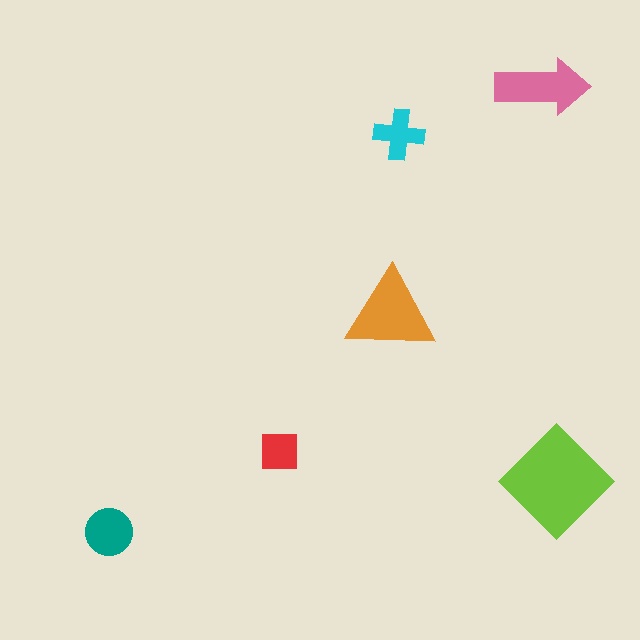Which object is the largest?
The lime diamond.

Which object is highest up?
The pink arrow is topmost.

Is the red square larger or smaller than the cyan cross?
Smaller.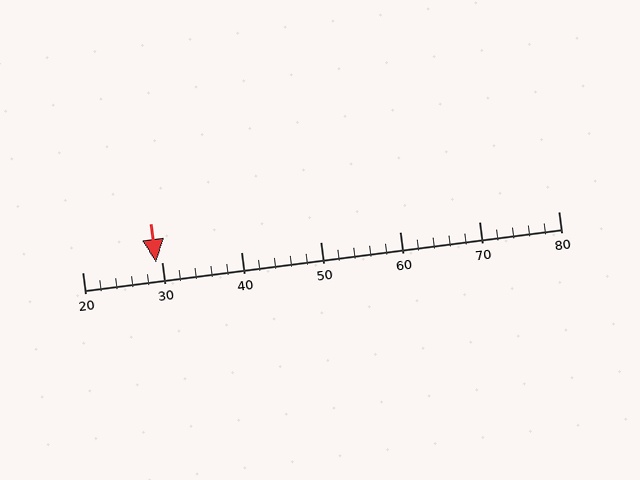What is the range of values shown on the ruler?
The ruler shows values from 20 to 80.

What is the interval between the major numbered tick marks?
The major tick marks are spaced 10 units apart.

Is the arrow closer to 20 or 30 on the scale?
The arrow is closer to 30.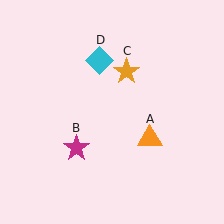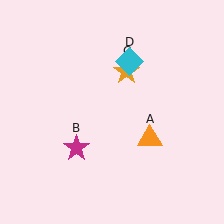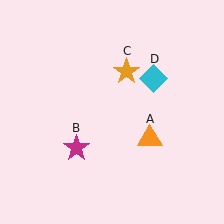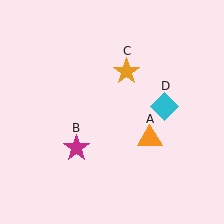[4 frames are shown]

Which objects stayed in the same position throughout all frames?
Orange triangle (object A) and magenta star (object B) and orange star (object C) remained stationary.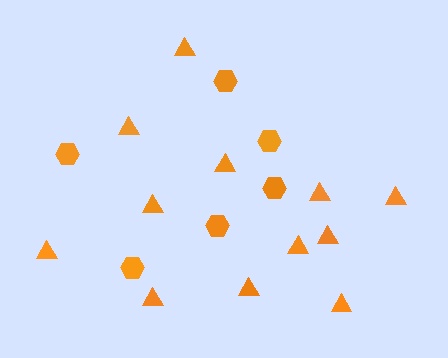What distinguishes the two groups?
There are 2 groups: one group of hexagons (6) and one group of triangles (12).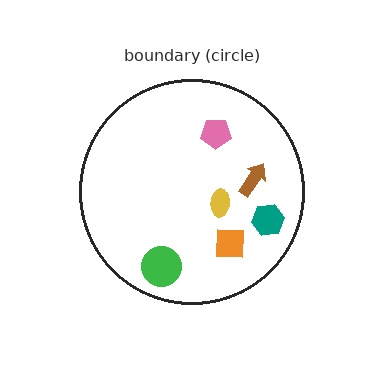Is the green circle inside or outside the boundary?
Inside.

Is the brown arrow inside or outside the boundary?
Inside.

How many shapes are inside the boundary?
6 inside, 0 outside.